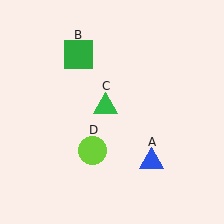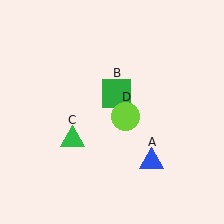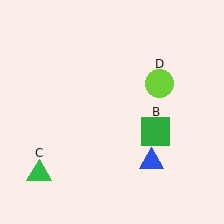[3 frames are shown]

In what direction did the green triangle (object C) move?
The green triangle (object C) moved down and to the left.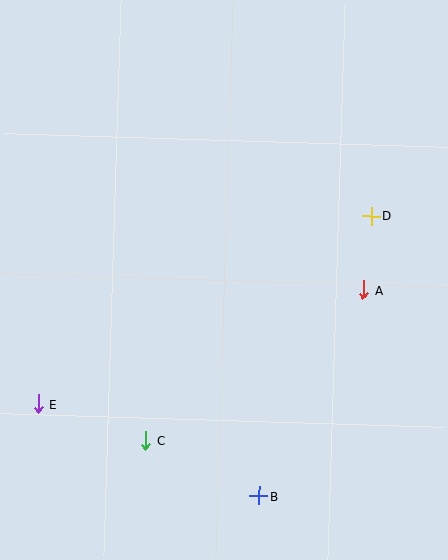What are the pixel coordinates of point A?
Point A is at (363, 290).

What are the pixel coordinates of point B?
Point B is at (259, 496).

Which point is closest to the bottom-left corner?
Point E is closest to the bottom-left corner.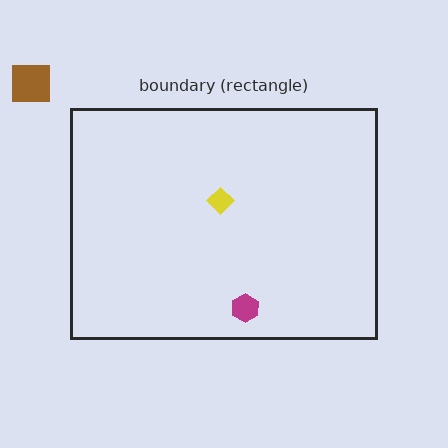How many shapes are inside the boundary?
2 inside, 1 outside.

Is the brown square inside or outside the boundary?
Outside.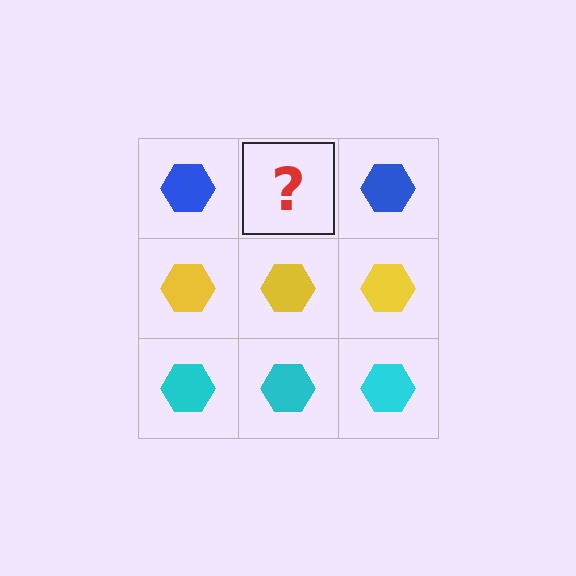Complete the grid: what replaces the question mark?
The question mark should be replaced with a blue hexagon.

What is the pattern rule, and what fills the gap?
The rule is that each row has a consistent color. The gap should be filled with a blue hexagon.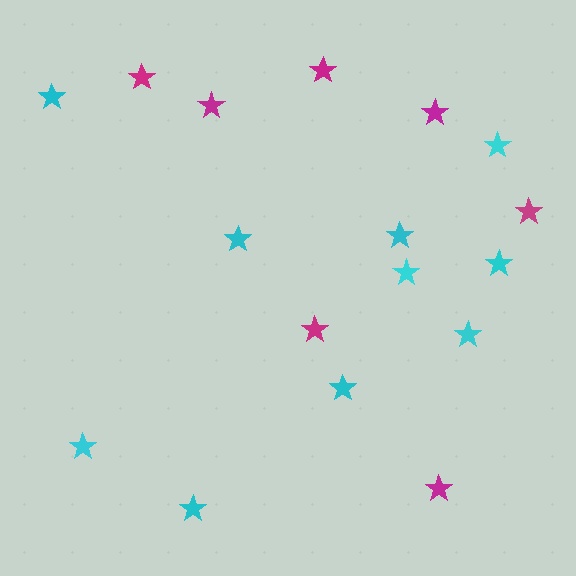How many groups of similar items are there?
There are 2 groups: one group of magenta stars (7) and one group of cyan stars (10).